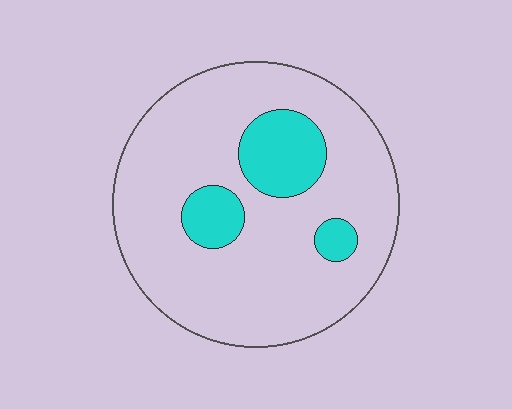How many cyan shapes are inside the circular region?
3.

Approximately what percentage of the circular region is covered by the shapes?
Approximately 15%.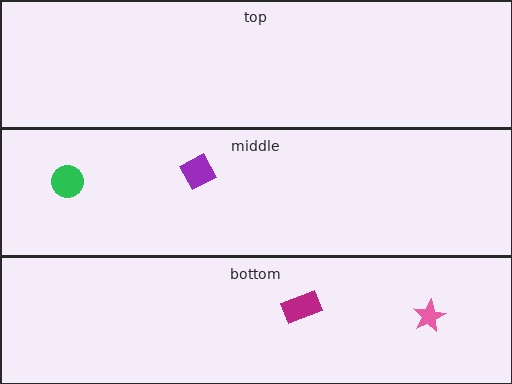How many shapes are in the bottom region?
2.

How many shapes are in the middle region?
2.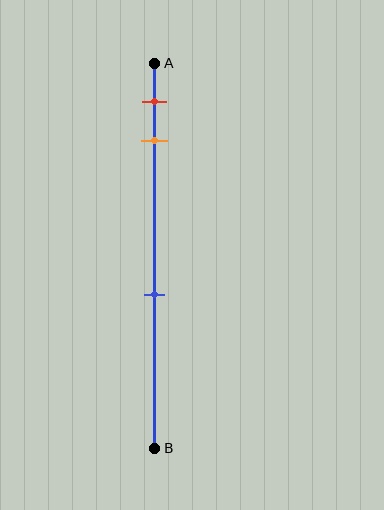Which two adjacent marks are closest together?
The red and orange marks are the closest adjacent pair.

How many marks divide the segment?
There are 3 marks dividing the segment.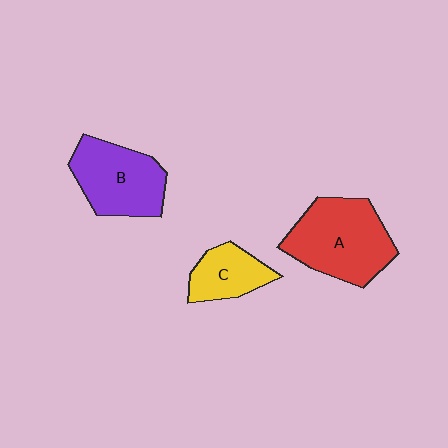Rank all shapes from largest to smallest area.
From largest to smallest: A (red), B (purple), C (yellow).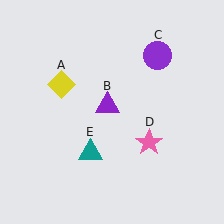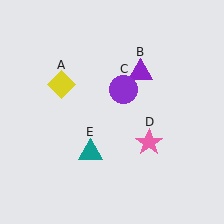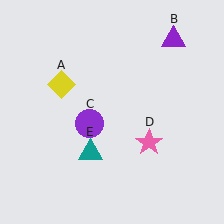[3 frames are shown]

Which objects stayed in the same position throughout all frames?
Yellow diamond (object A) and pink star (object D) and teal triangle (object E) remained stationary.